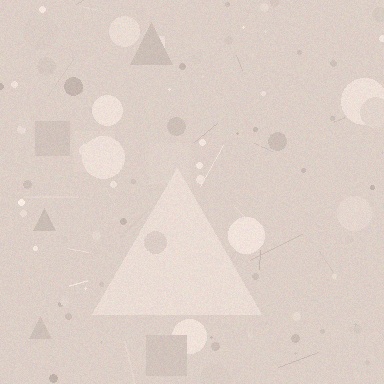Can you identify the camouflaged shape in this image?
The camouflaged shape is a triangle.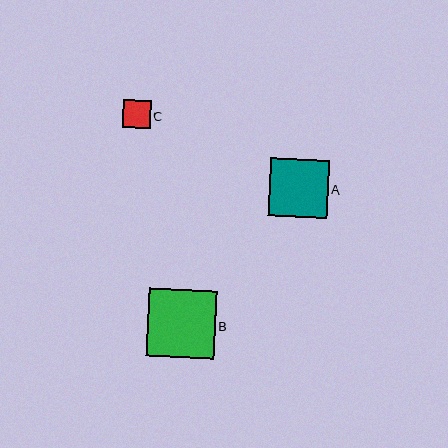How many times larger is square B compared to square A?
Square B is approximately 1.2 times the size of square A.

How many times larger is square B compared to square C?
Square B is approximately 2.4 times the size of square C.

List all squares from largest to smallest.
From largest to smallest: B, A, C.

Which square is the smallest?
Square C is the smallest with a size of approximately 28 pixels.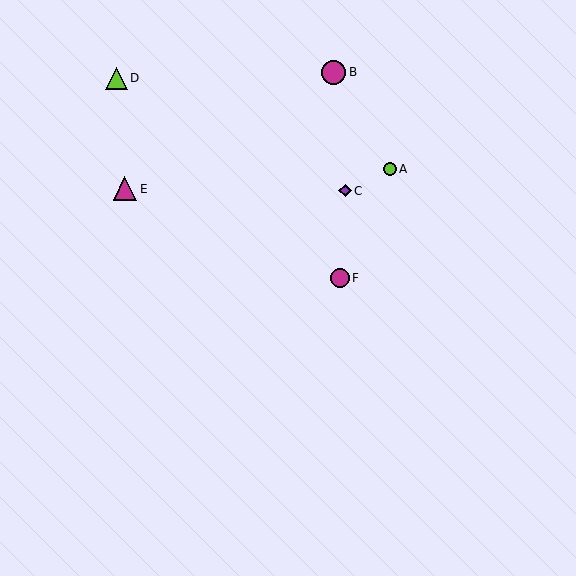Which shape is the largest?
The magenta circle (labeled B) is the largest.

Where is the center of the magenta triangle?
The center of the magenta triangle is at (125, 189).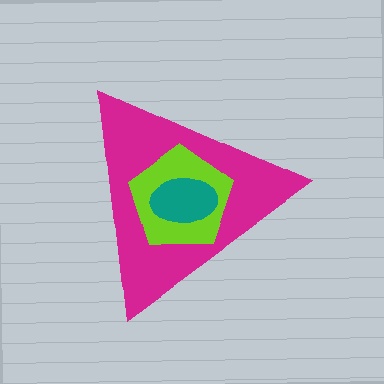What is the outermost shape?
The magenta triangle.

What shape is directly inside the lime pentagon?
The teal ellipse.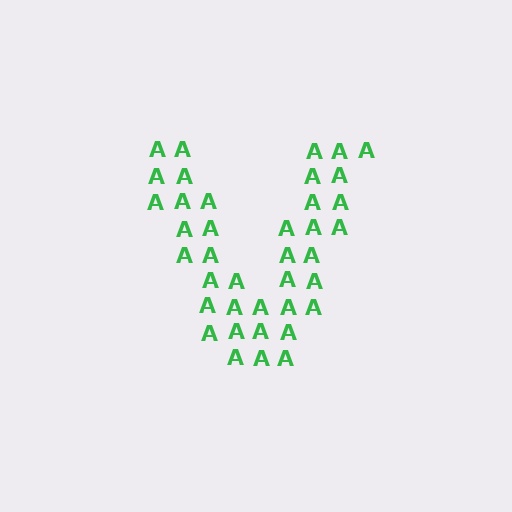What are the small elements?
The small elements are letter A's.